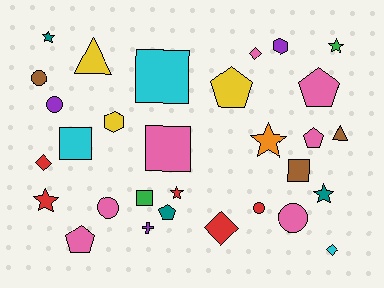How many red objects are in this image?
There are 5 red objects.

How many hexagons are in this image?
There are 2 hexagons.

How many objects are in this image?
There are 30 objects.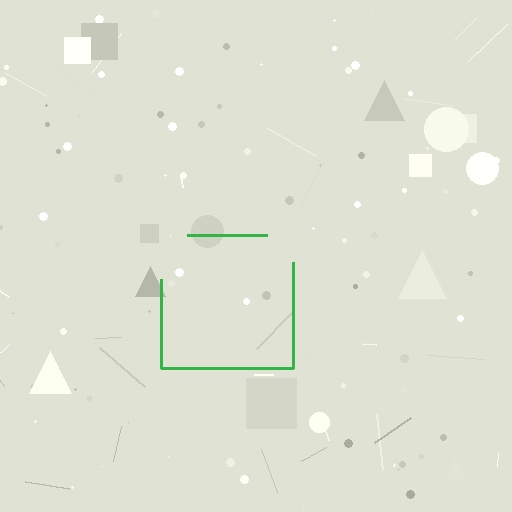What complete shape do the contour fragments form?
The contour fragments form a square.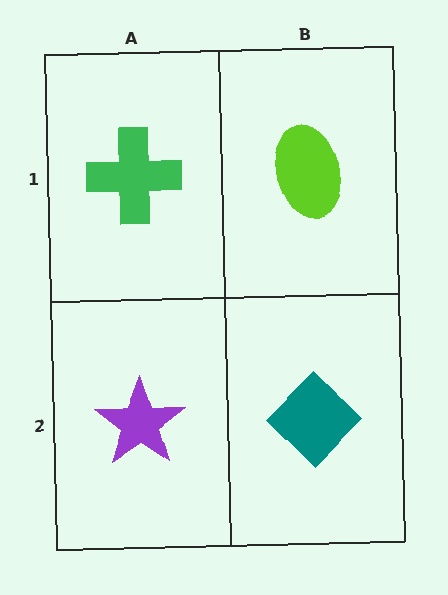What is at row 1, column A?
A green cross.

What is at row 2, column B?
A teal diamond.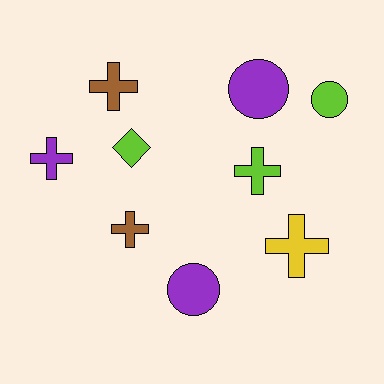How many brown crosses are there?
There are 2 brown crosses.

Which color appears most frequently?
Purple, with 3 objects.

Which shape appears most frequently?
Cross, with 5 objects.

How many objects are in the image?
There are 9 objects.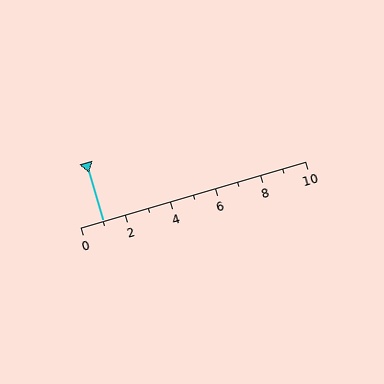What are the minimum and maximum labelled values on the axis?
The axis runs from 0 to 10.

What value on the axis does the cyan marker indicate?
The marker indicates approximately 1.